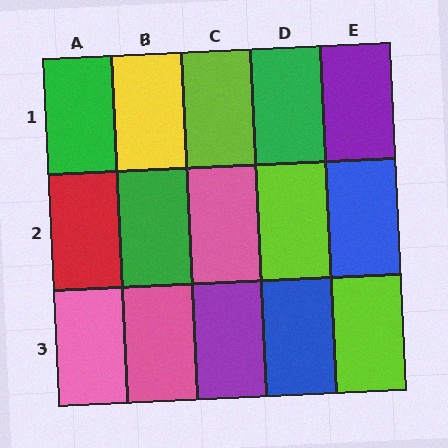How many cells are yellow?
1 cell is yellow.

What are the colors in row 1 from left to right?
Green, yellow, lime, green, purple.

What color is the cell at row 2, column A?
Red.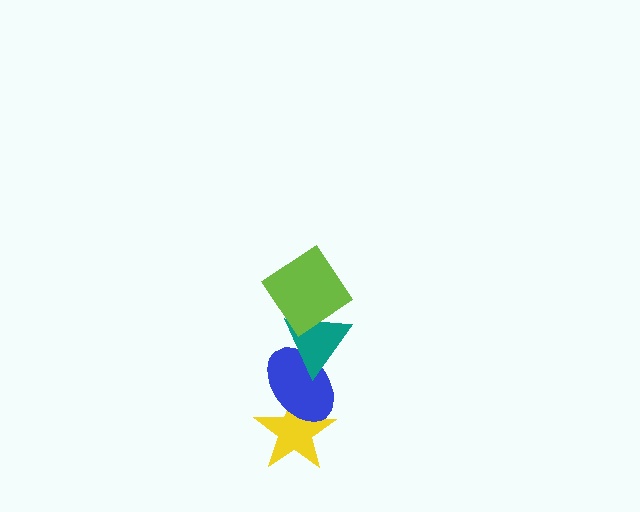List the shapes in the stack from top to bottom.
From top to bottom: the lime diamond, the teal triangle, the blue ellipse, the yellow star.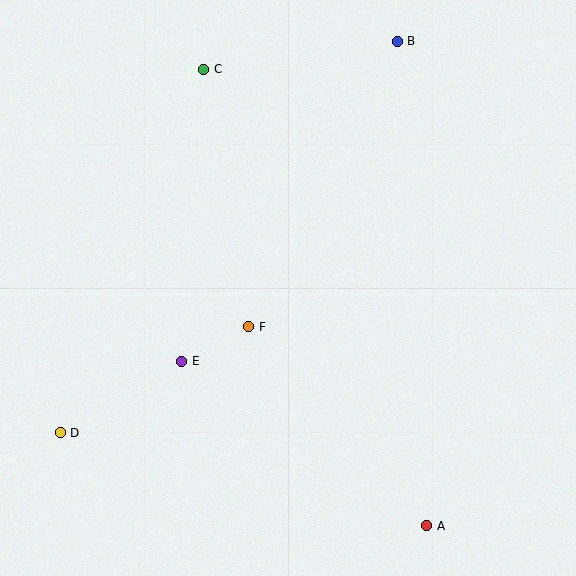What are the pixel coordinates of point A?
Point A is at (427, 526).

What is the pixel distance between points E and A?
The distance between E and A is 295 pixels.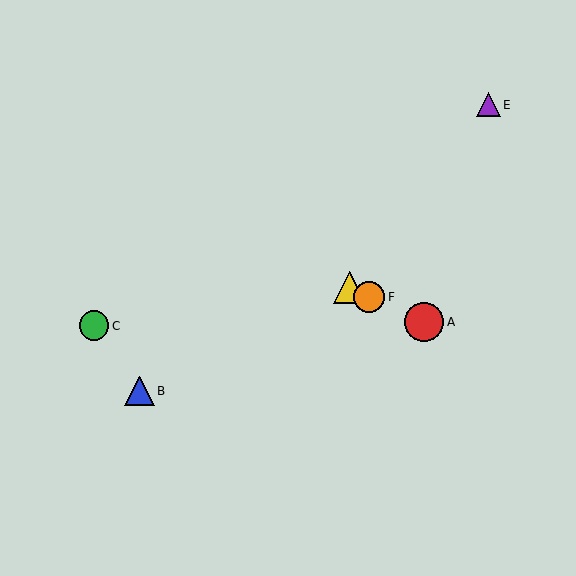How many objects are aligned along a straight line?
3 objects (A, D, F) are aligned along a straight line.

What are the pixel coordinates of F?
Object F is at (369, 297).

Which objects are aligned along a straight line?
Objects A, D, F are aligned along a straight line.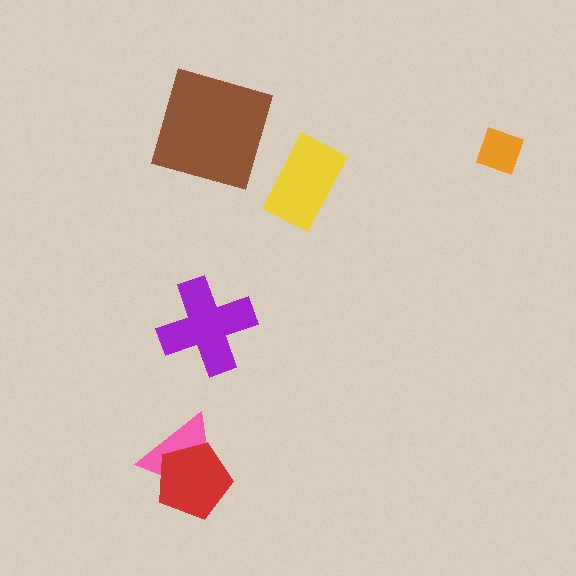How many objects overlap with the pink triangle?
1 object overlaps with the pink triangle.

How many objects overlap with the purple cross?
0 objects overlap with the purple cross.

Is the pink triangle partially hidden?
Yes, it is partially covered by another shape.